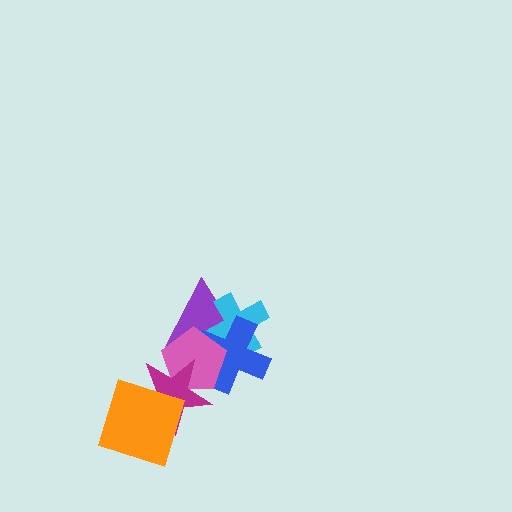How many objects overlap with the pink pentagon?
4 objects overlap with the pink pentagon.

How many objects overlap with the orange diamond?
1 object overlaps with the orange diamond.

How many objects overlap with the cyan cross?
3 objects overlap with the cyan cross.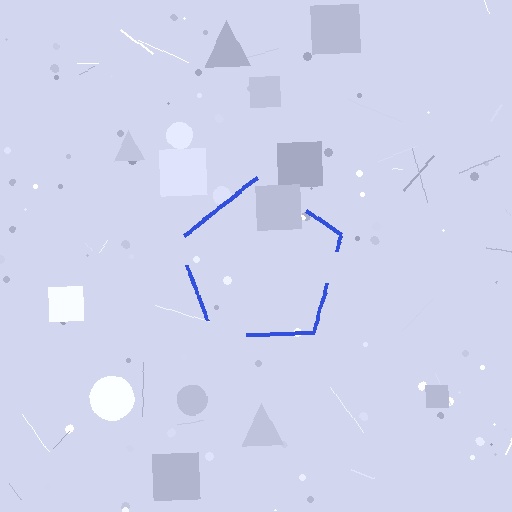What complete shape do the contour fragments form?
The contour fragments form a pentagon.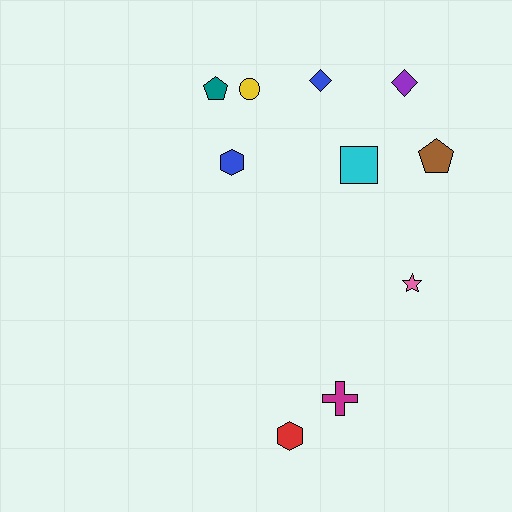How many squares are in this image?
There is 1 square.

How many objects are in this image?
There are 10 objects.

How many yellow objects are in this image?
There is 1 yellow object.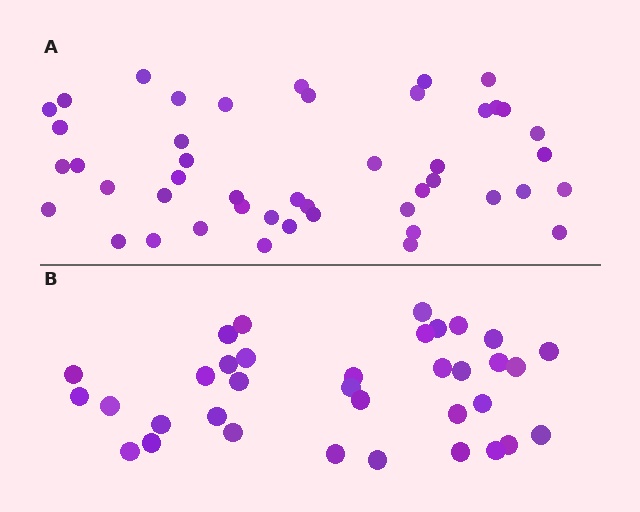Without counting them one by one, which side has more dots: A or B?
Region A (the top region) has more dots.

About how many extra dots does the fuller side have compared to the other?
Region A has roughly 12 or so more dots than region B.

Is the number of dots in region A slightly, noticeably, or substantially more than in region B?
Region A has noticeably more, but not dramatically so. The ratio is roughly 1.3 to 1.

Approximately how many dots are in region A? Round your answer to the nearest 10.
About 50 dots. (The exact count is 46, which rounds to 50.)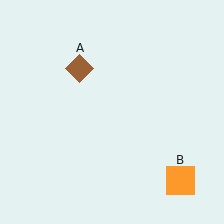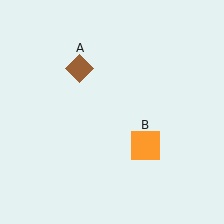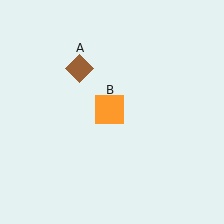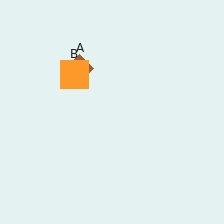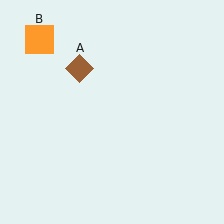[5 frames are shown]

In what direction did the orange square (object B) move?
The orange square (object B) moved up and to the left.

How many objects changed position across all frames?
1 object changed position: orange square (object B).